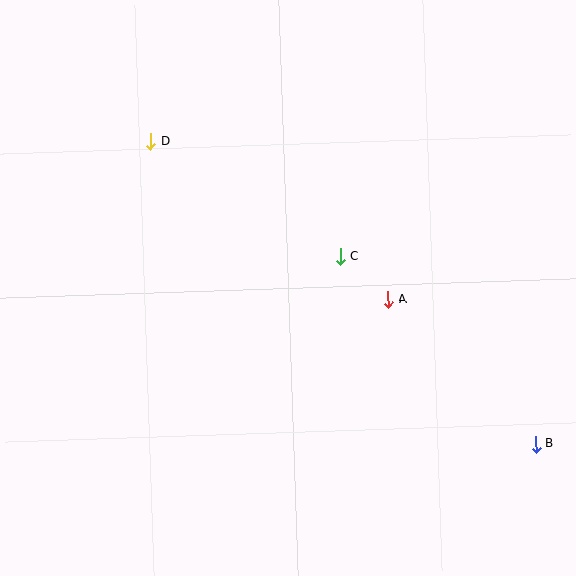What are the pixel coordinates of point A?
Point A is at (388, 299).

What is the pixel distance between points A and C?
The distance between A and C is 64 pixels.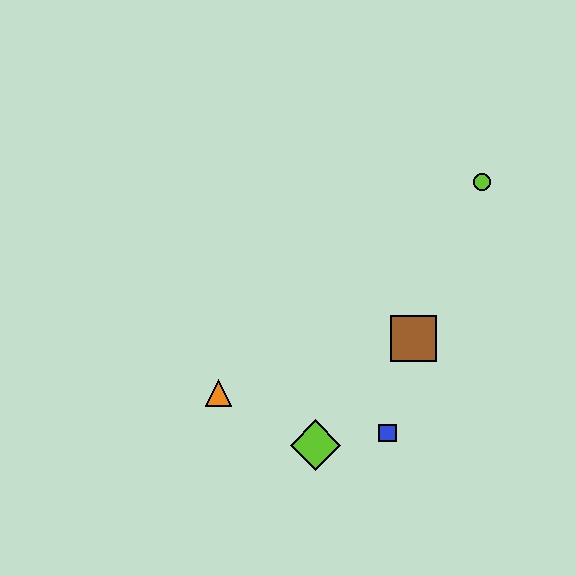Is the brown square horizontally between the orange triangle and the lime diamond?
No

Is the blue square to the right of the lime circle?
No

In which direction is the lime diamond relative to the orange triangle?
The lime diamond is to the right of the orange triangle.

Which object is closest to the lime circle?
The brown square is closest to the lime circle.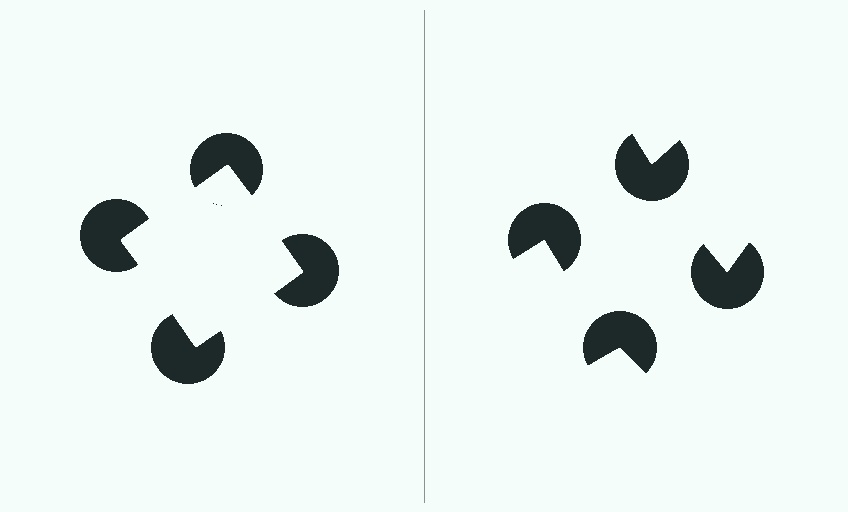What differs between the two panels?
The pac-man discs are positioned identically on both sides; only the wedge orientations differ. On the left they align to a square; on the right they are misaligned.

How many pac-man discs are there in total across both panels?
8 — 4 on each side.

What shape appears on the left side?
An illusory square.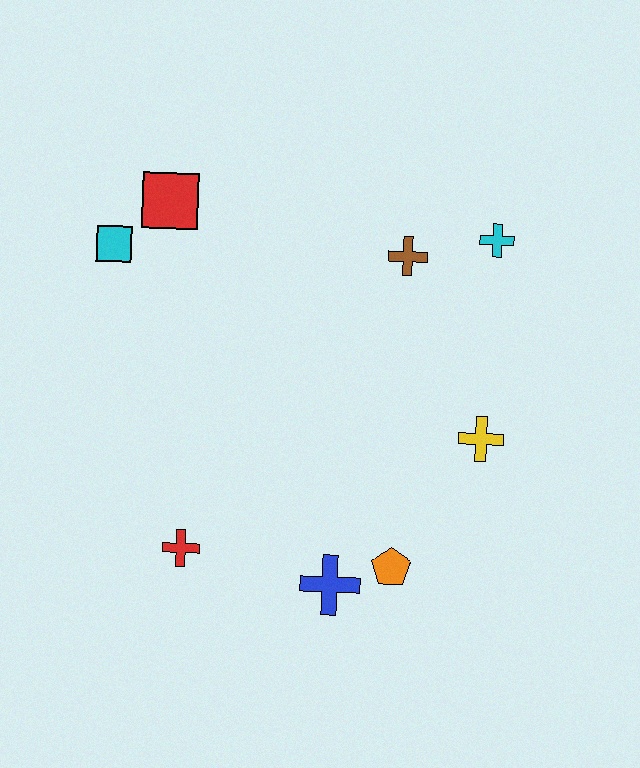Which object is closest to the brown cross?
The cyan cross is closest to the brown cross.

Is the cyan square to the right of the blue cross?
No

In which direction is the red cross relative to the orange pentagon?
The red cross is to the left of the orange pentagon.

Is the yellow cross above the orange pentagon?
Yes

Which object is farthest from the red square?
The orange pentagon is farthest from the red square.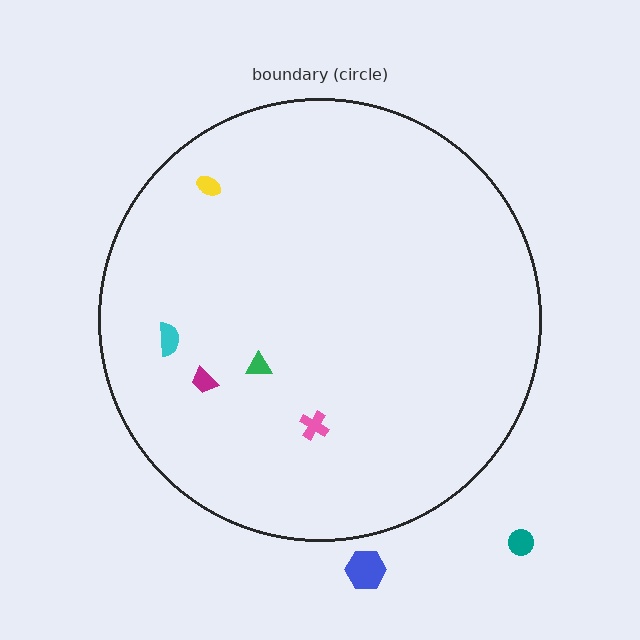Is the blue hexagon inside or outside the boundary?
Outside.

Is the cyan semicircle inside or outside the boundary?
Inside.